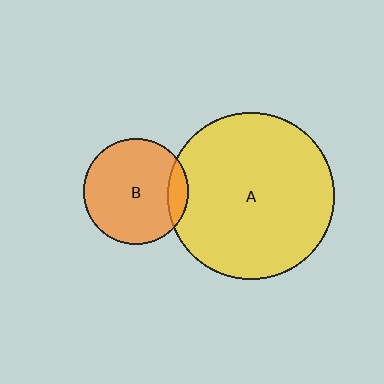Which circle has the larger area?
Circle A (yellow).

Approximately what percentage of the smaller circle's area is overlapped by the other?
Approximately 10%.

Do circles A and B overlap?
Yes.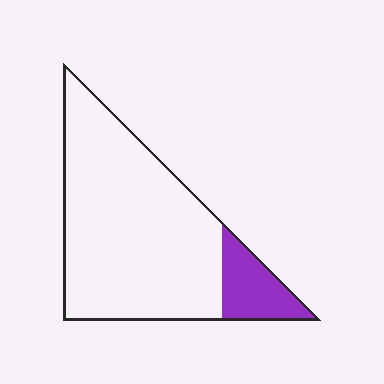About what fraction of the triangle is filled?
About one sixth (1/6).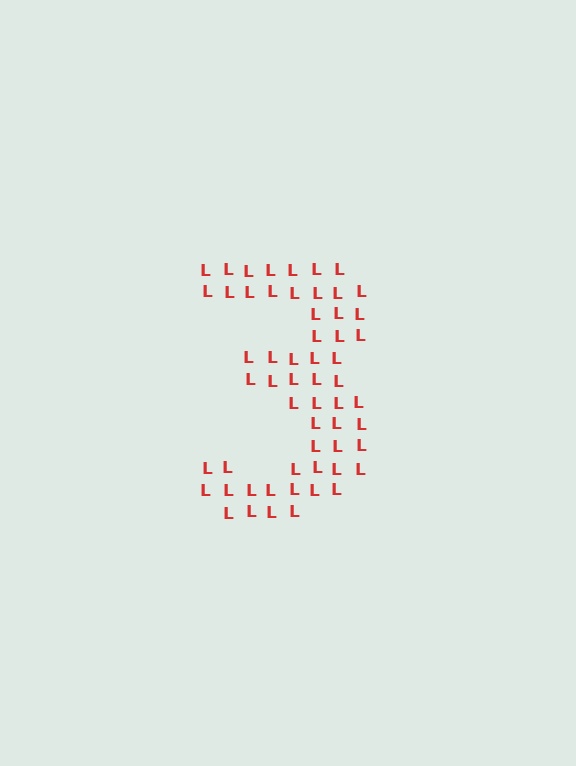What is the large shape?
The large shape is the digit 3.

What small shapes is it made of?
It is made of small letter L's.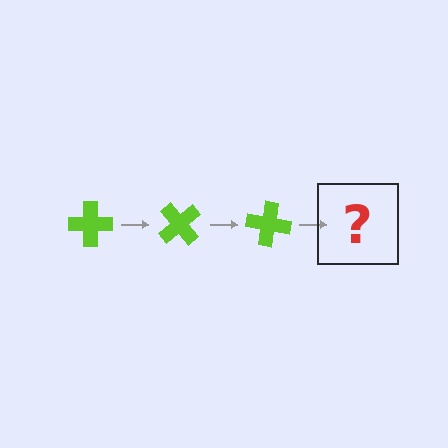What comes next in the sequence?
The next element should be a lime cross rotated 150 degrees.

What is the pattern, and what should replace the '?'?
The pattern is that the cross rotates 50 degrees each step. The '?' should be a lime cross rotated 150 degrees.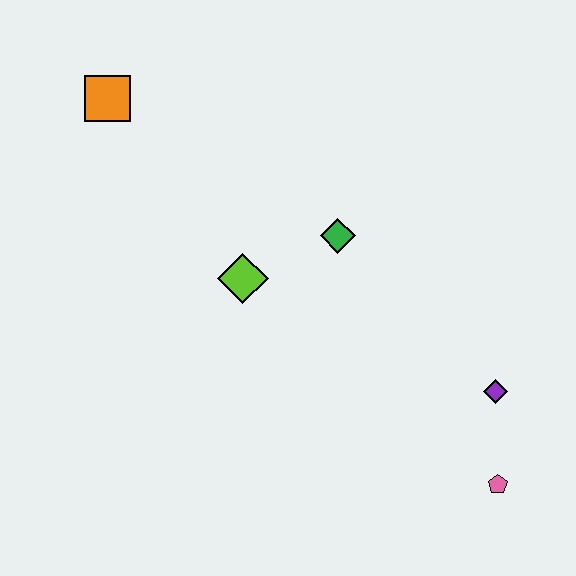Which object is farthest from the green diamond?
The pink pentagon is farthest from the green diamond.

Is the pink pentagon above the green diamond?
No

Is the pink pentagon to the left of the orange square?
No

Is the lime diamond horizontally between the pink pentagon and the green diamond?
No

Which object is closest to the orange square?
The lime diamond is closest to the orange square.